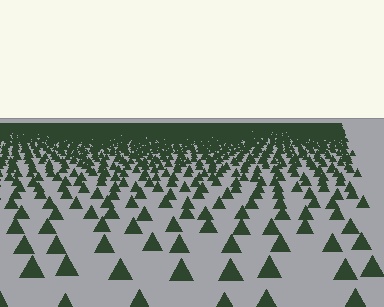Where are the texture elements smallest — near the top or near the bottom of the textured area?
Near the top.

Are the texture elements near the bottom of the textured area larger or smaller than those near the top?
Larger. Near the bottom, elements are closer to the viewer and appear at a bigger on-screen size.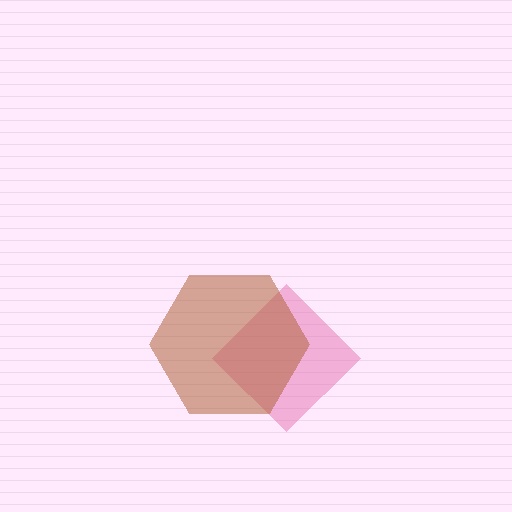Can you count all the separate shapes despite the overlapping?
Yes, there are 2 separate shapes.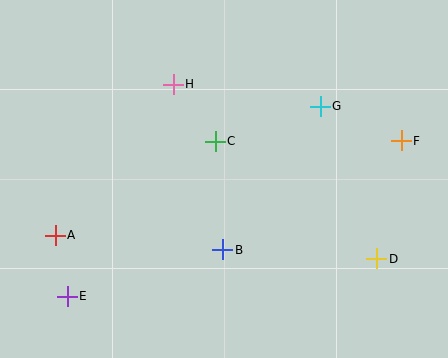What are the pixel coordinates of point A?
Point A is at (55, 235).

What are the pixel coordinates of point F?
Point F is at (401, 141).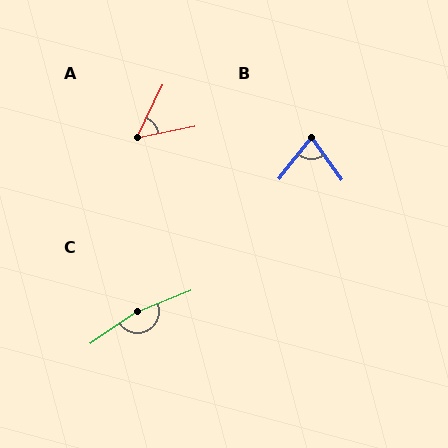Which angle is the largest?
C, at approximately 167 degrees.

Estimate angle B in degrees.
Approximately 73 degrees.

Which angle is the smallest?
A, at approximately 52 degrees.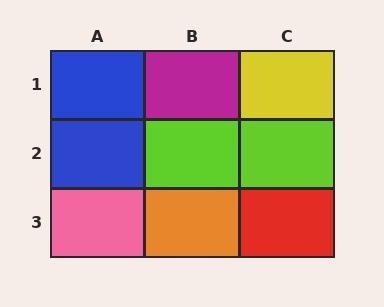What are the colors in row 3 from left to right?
Pink, orange, red.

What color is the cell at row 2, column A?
Blue.